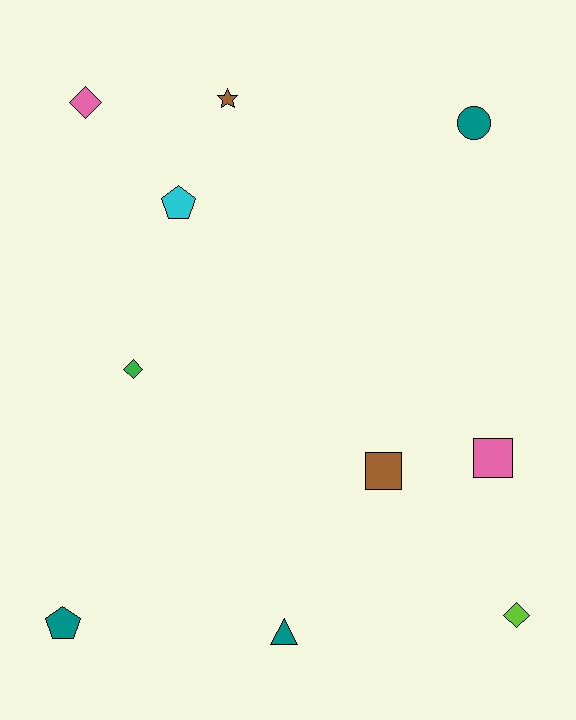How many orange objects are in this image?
There are no orange objects.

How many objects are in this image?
There are 10 objects.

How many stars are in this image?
There is 1 star.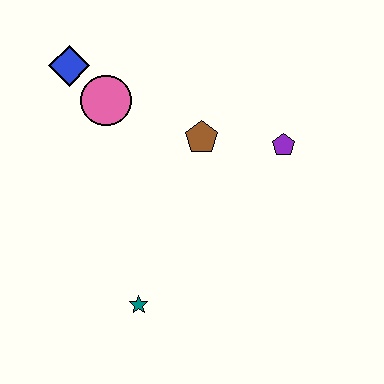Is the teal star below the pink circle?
Yes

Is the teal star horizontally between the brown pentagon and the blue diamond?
Yes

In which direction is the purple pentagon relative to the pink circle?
The purple pentagon is to the right of the pink circle.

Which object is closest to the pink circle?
The blue diamond is closest to the pink circle.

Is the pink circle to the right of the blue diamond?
Yes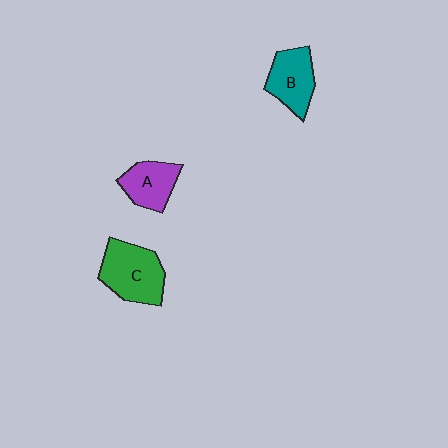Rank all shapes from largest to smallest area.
From largest to smallest: C (green), B (teal), A (purple).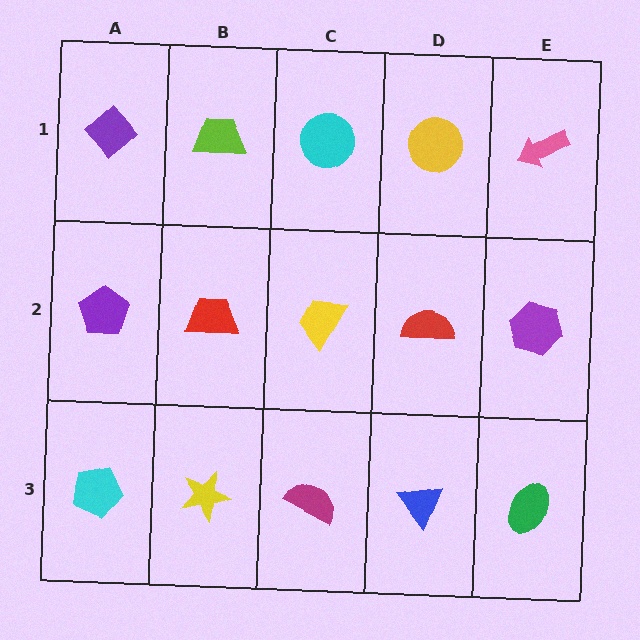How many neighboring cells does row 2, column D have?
4.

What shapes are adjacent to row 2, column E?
A pink arrow (row 1, column E), a green ellipse (row 3, column E), a red semicircle (row 2, column D).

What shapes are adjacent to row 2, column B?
A lime trapezoid (row 1, column B), a yellow star (row 3, column B), a purple pentagon (row 2, column A), a yellow trapezoid (row 2, column C).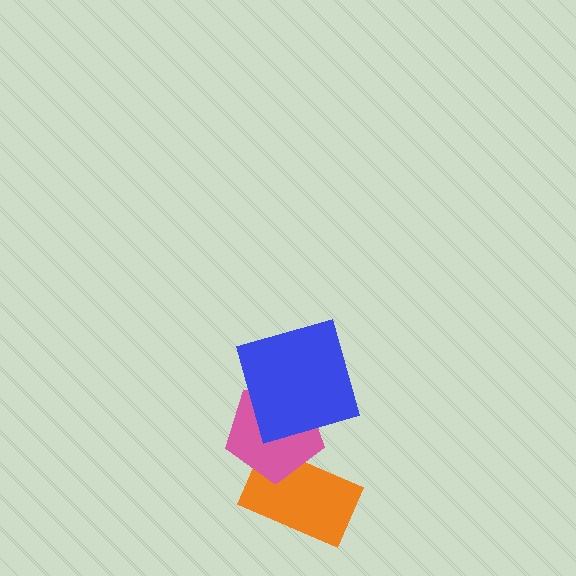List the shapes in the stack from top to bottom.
From top to bottom: the blue square, the pink pentagon, the orange rectangle.